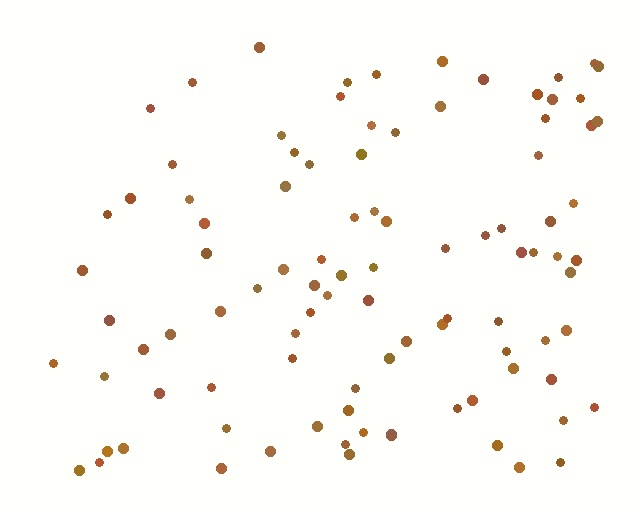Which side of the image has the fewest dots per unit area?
The left.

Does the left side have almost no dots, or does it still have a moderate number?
Still a moderate number, just noticeably fewer than the right.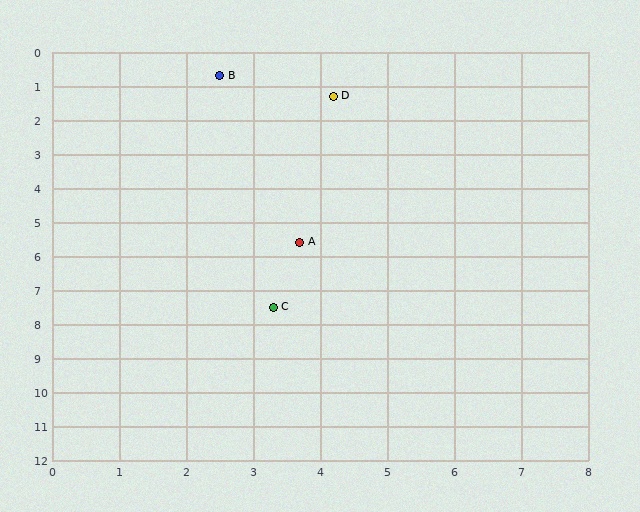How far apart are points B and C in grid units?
Points B and C are about 6.8 grid units apart.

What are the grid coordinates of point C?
Point C is at approximately (3.3, 7.5).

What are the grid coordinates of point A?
Point A is at approximately (3.7, 5.6).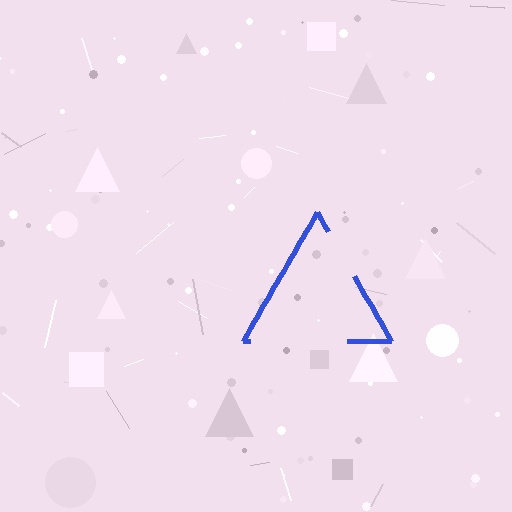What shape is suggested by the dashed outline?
The dashed outline suggests a triangle.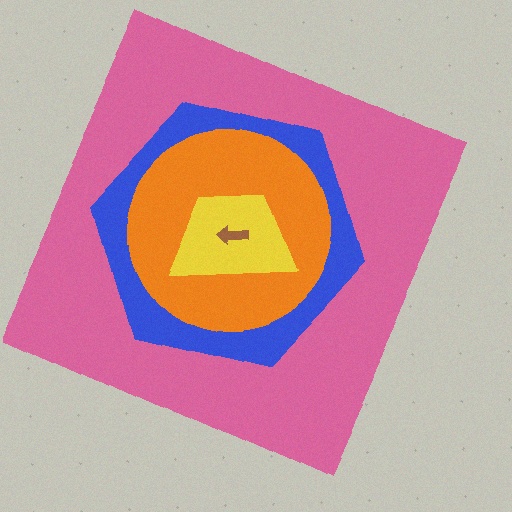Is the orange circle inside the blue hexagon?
Yes.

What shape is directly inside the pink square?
The blue hexagon.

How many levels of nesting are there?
5.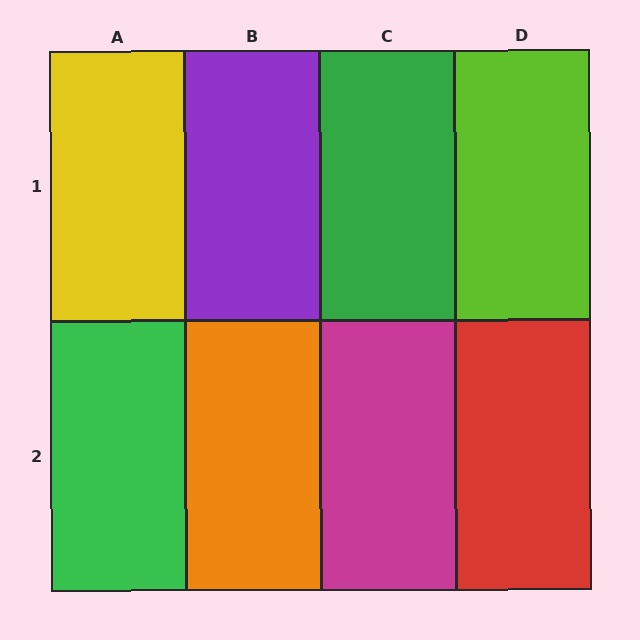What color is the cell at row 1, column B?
Purple.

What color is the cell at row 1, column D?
Lime.